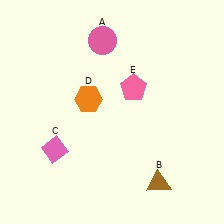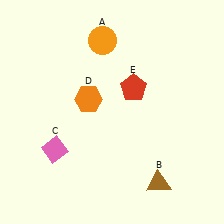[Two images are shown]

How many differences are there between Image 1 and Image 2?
There are 2 differences between the two images.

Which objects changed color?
A changed from pink to orange. E changed from pink to red.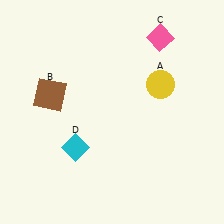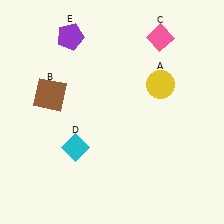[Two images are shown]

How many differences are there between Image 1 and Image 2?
There is 1 difference between the two images.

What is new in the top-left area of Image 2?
A purple pentagon (E) was added in the top-left area of Image 2.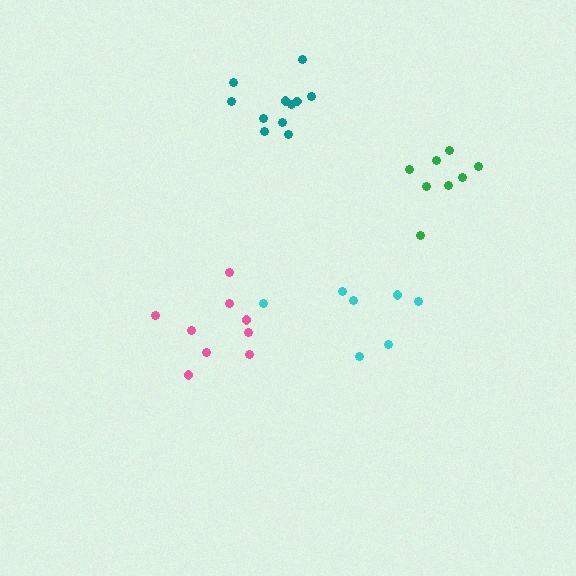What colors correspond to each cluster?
The clusters are colored: cyan, pink, teal, green.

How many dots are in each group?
Group 1: 7 dots, Group 2: 9 dots, Group 3: 11 dots, Group 4: 8 dots (35 total).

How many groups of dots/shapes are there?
There are 4 groups.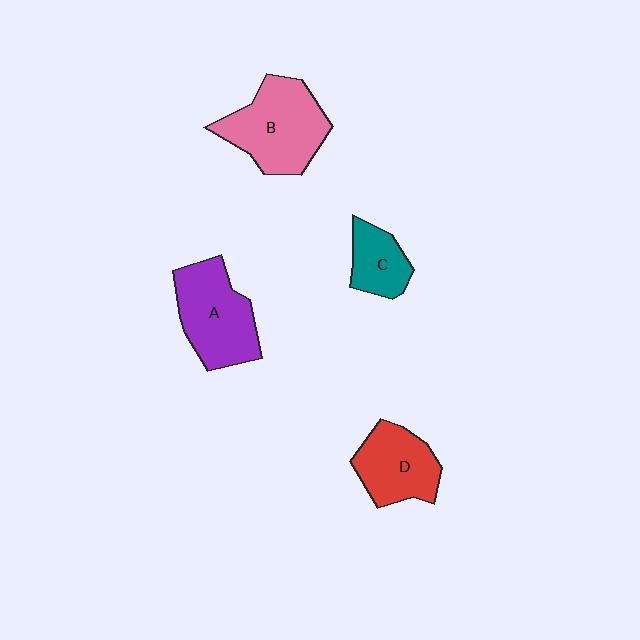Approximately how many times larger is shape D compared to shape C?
Approximately 1.5 times.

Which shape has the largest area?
Shape B (pink).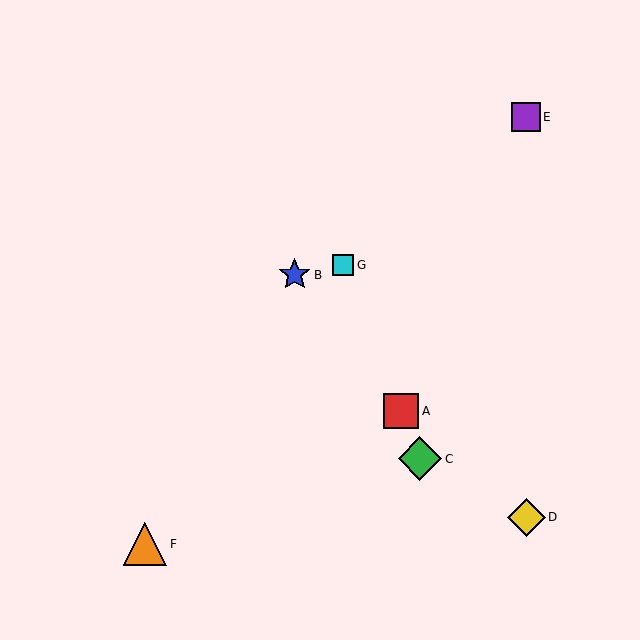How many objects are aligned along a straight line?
3 objects (A, C, G) are aligned along a straight line.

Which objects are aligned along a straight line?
Objects A, C, G are aligned along a straight line.